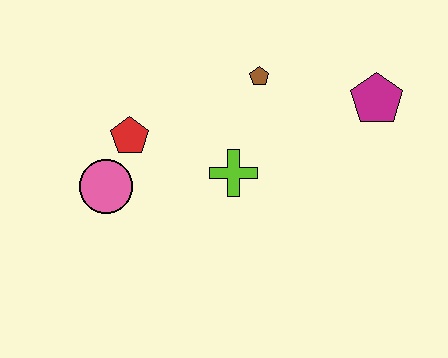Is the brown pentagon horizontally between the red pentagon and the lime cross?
No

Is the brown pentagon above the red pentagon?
Yes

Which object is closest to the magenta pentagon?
The brown pentagon is closest to the magenta pentagon.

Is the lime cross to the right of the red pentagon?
Yes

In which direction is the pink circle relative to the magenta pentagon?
The pink circle is to the left of the magenta pentagon.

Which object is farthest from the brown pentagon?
The pink circle is farthest from the brown pentagon.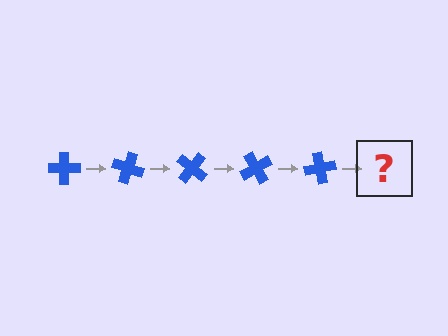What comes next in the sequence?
The next element should be a blue cross rotated 100 degrees.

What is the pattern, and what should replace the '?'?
The pattern is that the cross rotates 20 degrees each step. The '?' should be a blue cross rotated 100 degrees.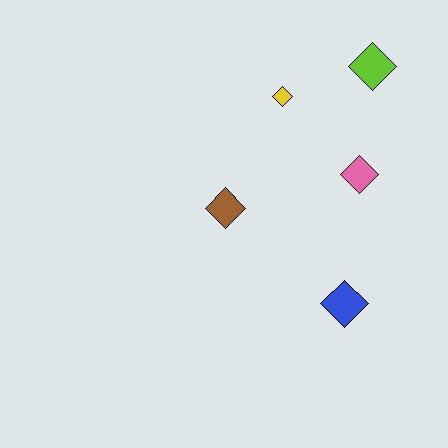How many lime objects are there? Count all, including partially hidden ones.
There is 1 lime object.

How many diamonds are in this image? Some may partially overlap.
There are 5 diamonds.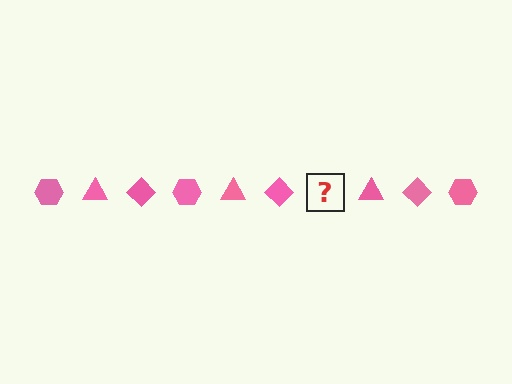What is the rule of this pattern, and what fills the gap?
The rule is that the pattern cycles through hexagon, triangle, diamond shapes in pink. The gap should be filled with a pink hexagon.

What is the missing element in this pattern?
The missing element is a pink hexagon.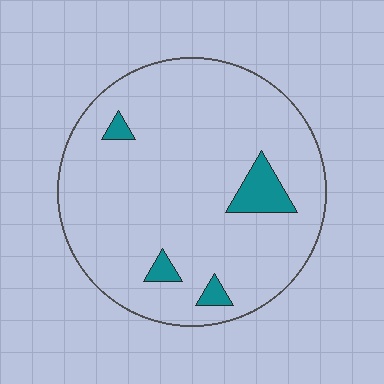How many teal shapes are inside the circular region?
4.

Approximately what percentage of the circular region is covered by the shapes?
Approximately 5%.